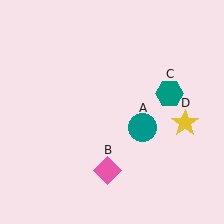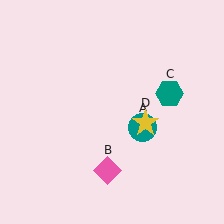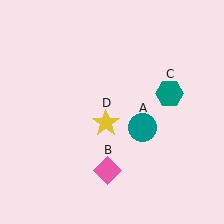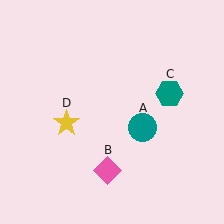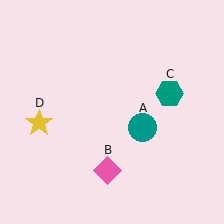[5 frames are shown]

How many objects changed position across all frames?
1 object changed position: yellow star (object D).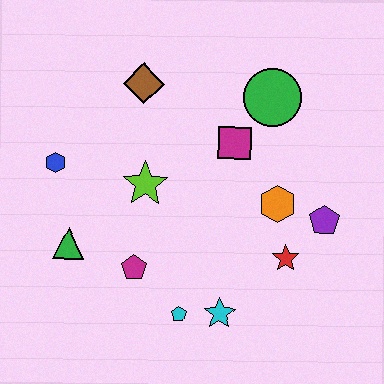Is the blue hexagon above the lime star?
Yes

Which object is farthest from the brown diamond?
The cyan star is farthest from the brown diamond.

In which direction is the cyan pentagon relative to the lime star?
The cyan pentagon is below the lime star.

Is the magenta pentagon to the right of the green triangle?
Yes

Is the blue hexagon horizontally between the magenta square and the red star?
No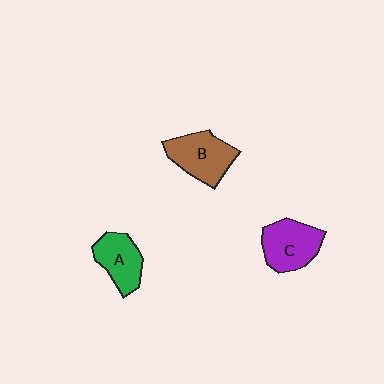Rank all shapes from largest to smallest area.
From largest to smallest: B (brown), C (purple), A (green).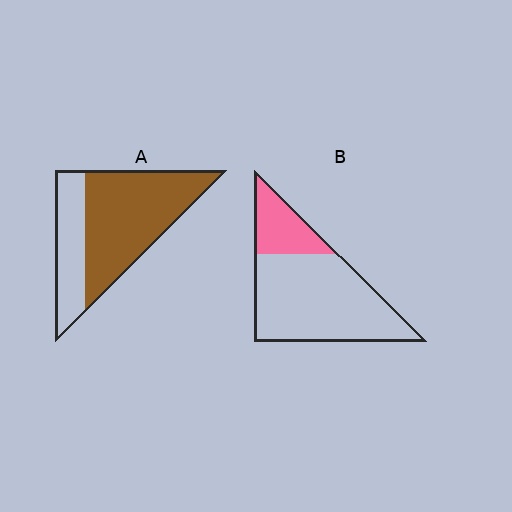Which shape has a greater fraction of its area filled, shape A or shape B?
Shape A.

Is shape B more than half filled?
No.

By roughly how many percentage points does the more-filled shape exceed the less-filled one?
By roughly 45 percentage points (A over B).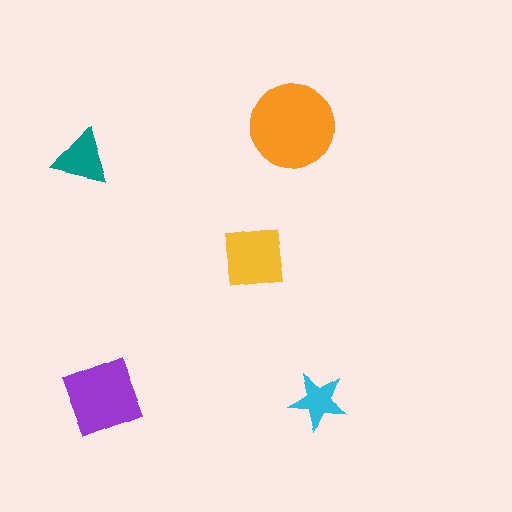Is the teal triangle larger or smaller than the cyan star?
Larger.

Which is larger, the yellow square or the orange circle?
The orange circle.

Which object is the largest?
The orange circle.